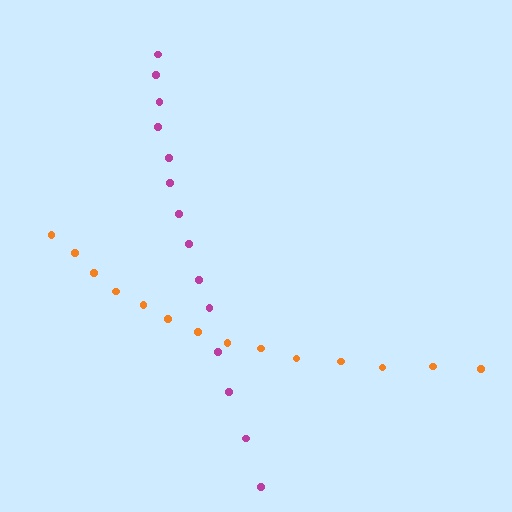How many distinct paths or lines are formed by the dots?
There are 2 distinct paths.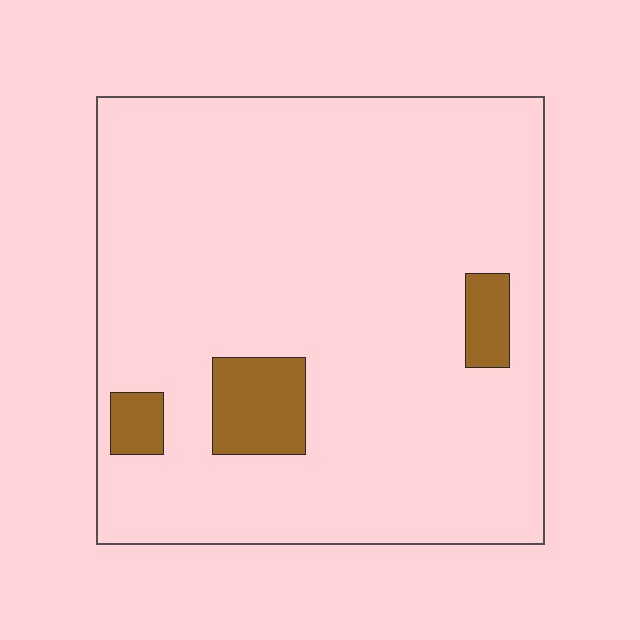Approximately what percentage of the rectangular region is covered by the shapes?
Approximately 10%.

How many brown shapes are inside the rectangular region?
3.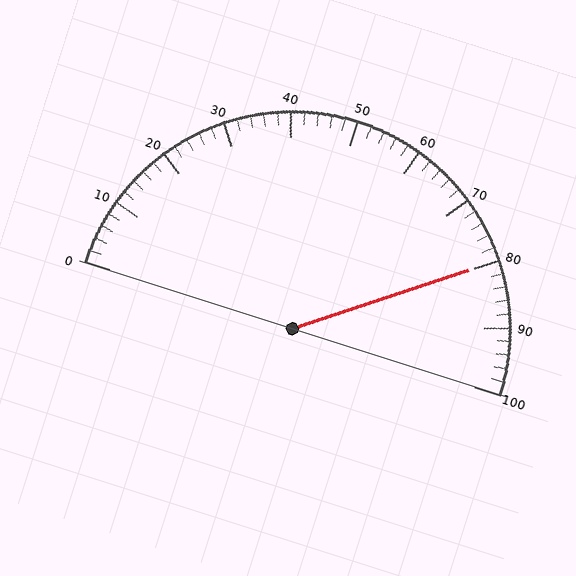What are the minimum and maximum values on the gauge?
The gauge ranges from 0 to 100.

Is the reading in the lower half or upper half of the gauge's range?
The reading is in the upper half of the range (0 to 100).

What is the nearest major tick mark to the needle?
The nearest major tick mark is 80.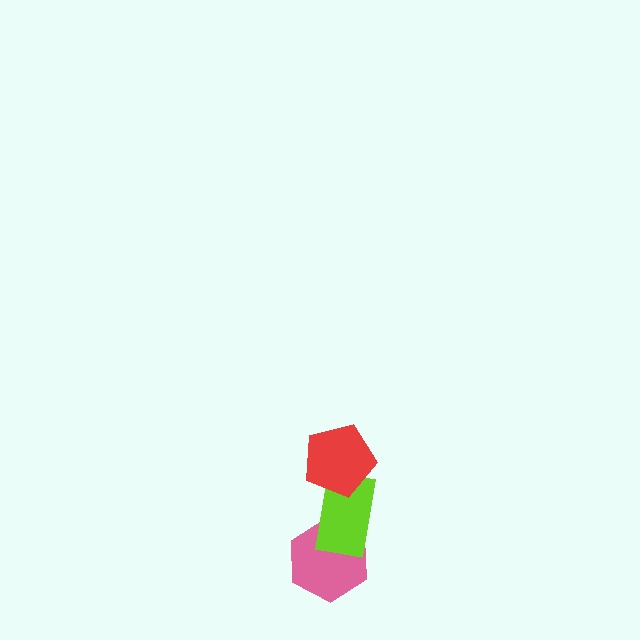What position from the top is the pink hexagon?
The pink hexagon is 3rd from the top.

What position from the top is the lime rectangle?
The lime rectangle is 2nd from the top.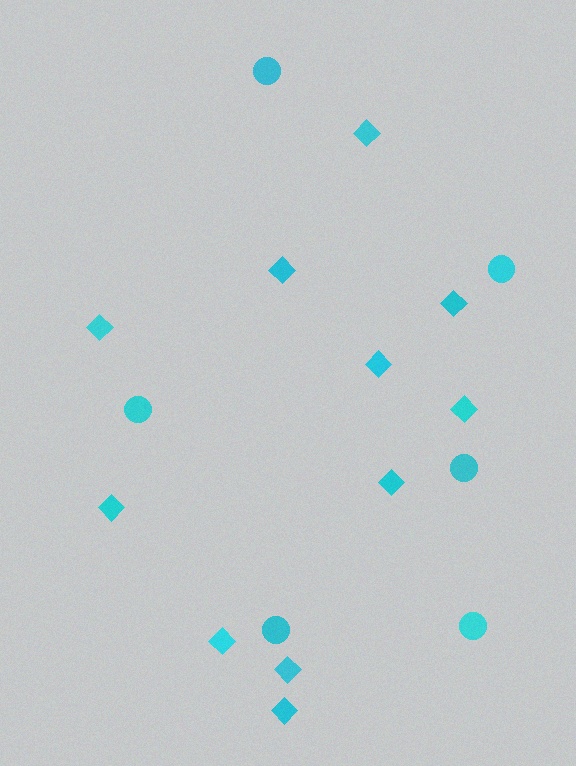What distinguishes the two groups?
There are 2 groups: one group of diamonds (11) and one group of circles (6).